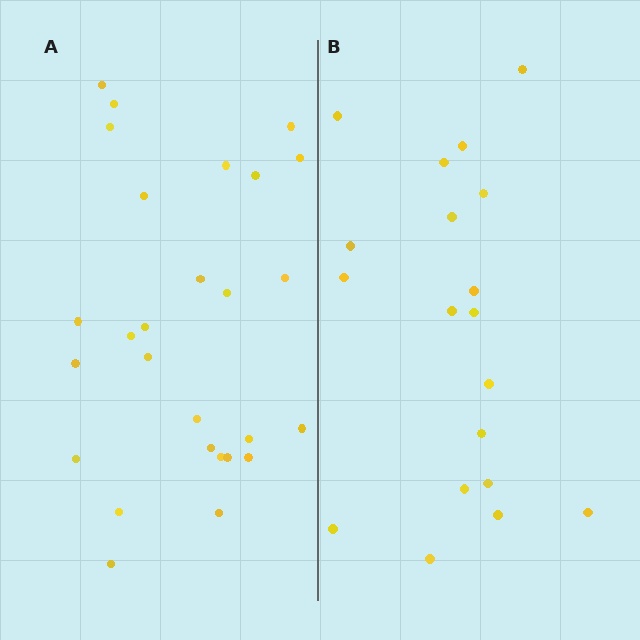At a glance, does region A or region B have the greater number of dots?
Region A (the left region) has more dots.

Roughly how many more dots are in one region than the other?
Region A has roughly 8 or so more dots than region B.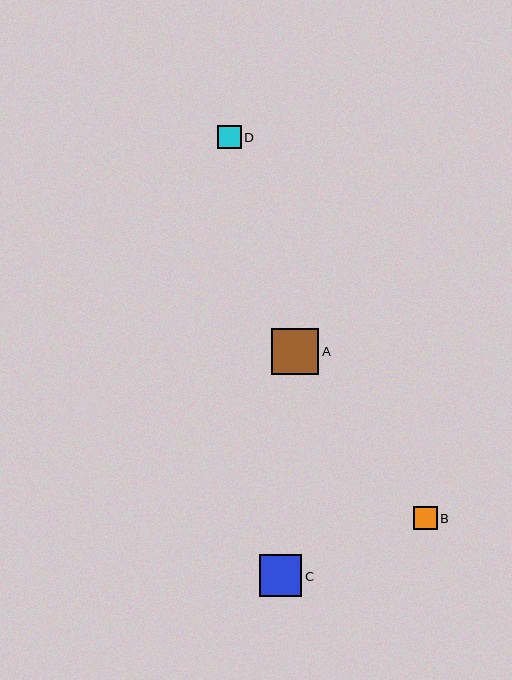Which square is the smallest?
Square D is the smallest with a size of approximately 24 pixels.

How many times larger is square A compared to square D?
Square A is approximately 2.0 times the size of square D.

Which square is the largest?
Square A is the largest with a size of approximately 47 pixels.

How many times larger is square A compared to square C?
Square A is approximately 1.1 times the size of square C.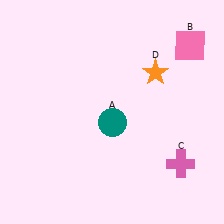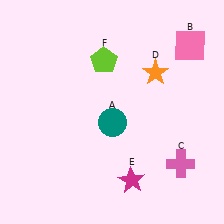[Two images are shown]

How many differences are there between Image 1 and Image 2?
There are 2 differences between the two images.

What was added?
A magenta star (E), a lime pentagon (F) were added in Image 2.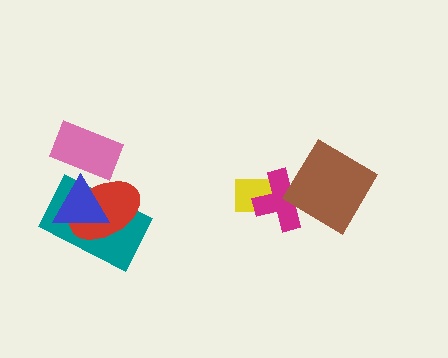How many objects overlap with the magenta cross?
2 objects overlap with the magenta cross.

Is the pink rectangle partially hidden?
Yes, it is partially covered by another shape.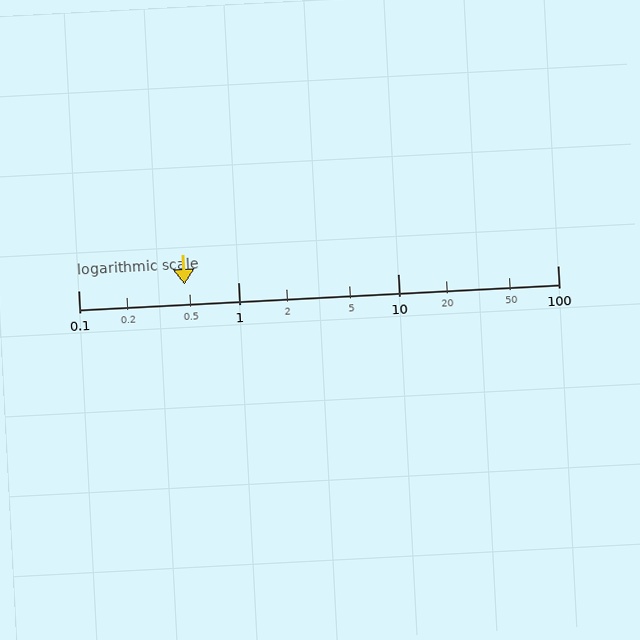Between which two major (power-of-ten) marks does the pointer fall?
The pointer is between 0.1 and 1.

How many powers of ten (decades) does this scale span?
The scale spans 3 decades, from 0.1 to 100.